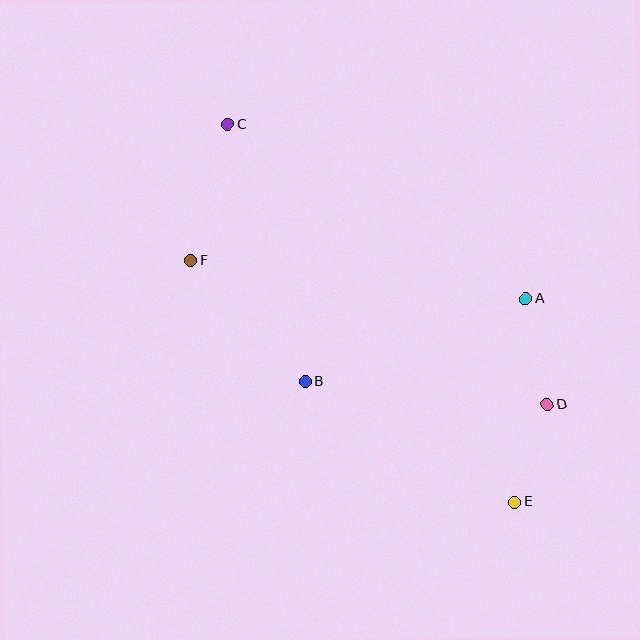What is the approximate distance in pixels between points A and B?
The distance between A and B is approximately 235 pixels.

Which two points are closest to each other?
Points D and E are closest to each other.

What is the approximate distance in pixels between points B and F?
The distance between B and F is approximately 167 pixels.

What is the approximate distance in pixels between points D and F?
The distance between D and F is approximately 385 pixels.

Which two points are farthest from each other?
Points C and E are farthest from each other.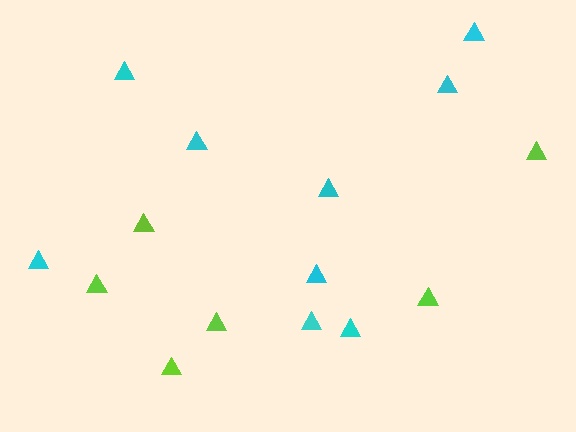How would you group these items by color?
There are 2 groups: one group of lime triangles (6) and one group of cyan triangles (9).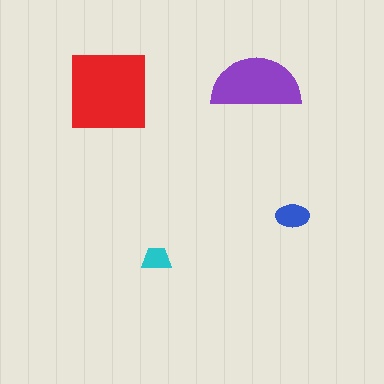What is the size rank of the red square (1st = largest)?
1st.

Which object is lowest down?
The cyan trapezoid is bottommost.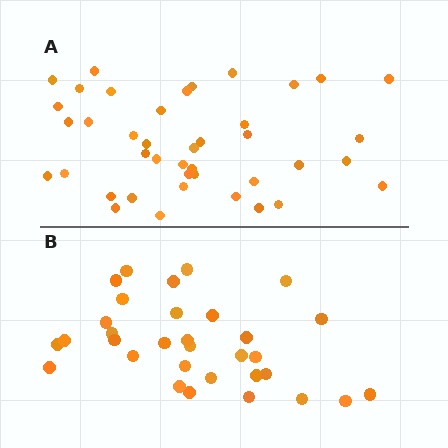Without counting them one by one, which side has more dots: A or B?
Region A (the top region) has more dots.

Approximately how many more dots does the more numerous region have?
Region A has roughly 8 or so more dots than region B.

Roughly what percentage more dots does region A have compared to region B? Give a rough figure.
About 30% more.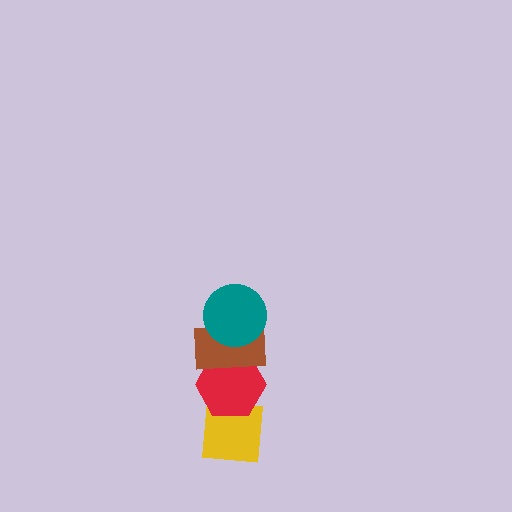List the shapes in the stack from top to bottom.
From top to bottom: the teal circle, the brown rectangle, the red hexagon, the yellow square.